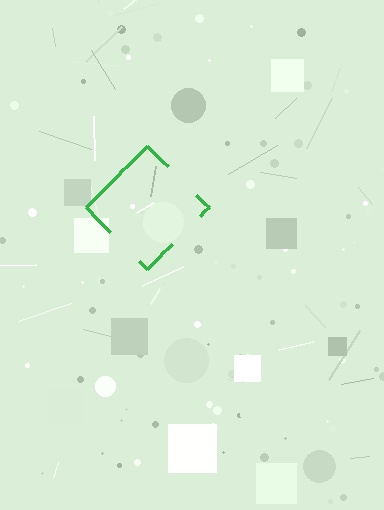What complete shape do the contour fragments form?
The contour fragments form a diamond.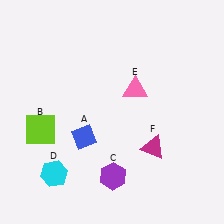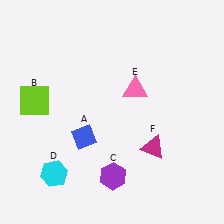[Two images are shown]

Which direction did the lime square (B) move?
The lime square (B) moved up.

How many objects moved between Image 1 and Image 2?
1 object moved between the two images.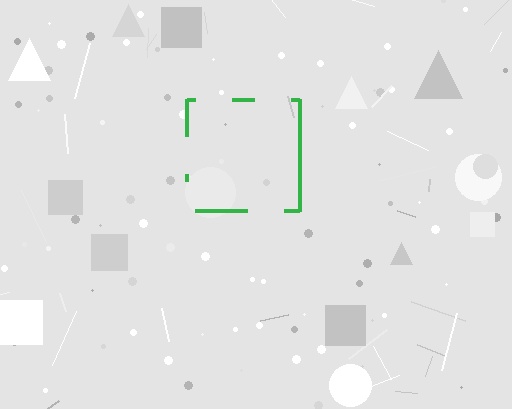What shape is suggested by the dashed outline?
The dashed outline suggests a square.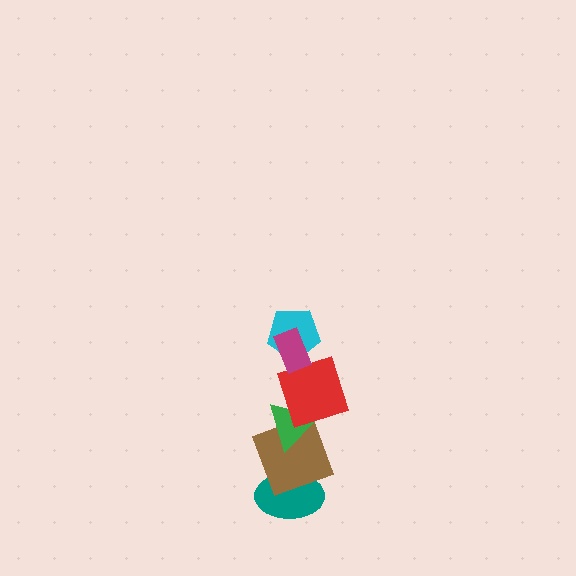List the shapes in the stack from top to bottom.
From top to bottom: the magenta rectangle, the cyan pentagon, the red square, the green triangle, the brown square, the teal ellipse.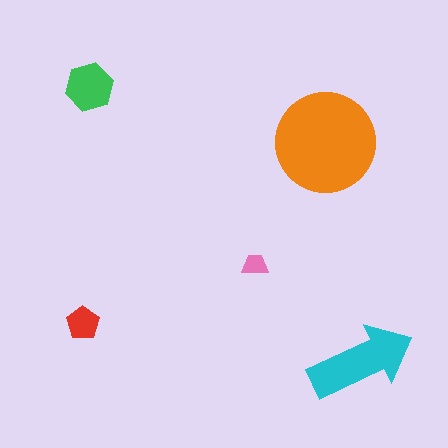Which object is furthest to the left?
The red pentagon is leftmost.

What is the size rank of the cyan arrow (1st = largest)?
2nd.